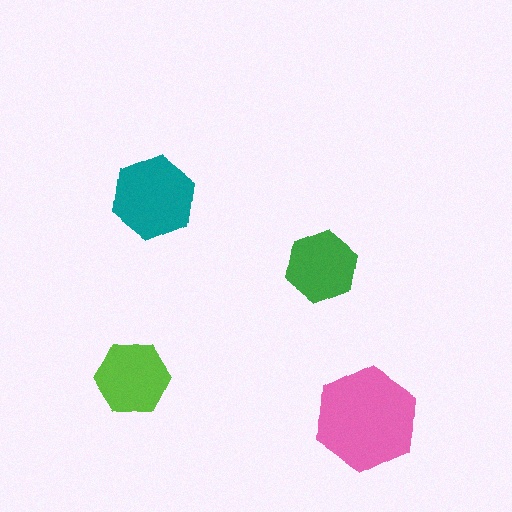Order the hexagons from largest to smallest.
the pink one, the teal one, the lime one, the green one.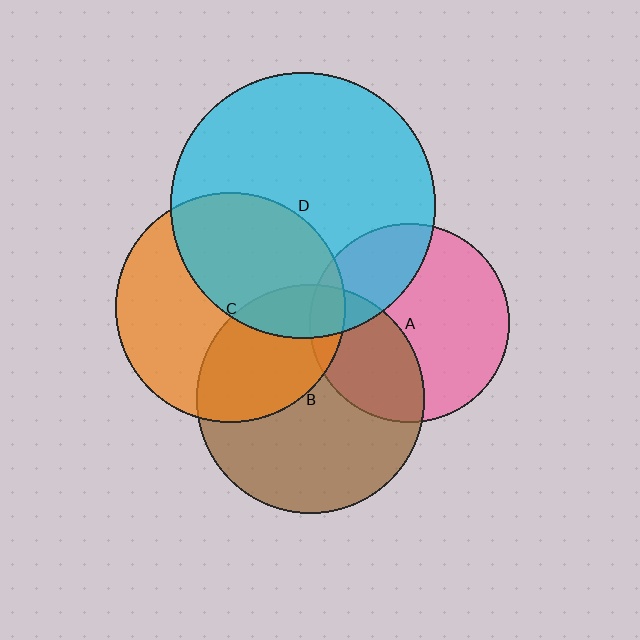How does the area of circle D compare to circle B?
Approximately 1.3 times.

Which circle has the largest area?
Circle D (cyan).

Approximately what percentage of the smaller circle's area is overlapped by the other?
Approximately 35%.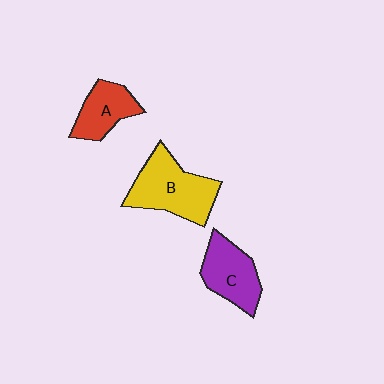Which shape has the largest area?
Shape B (yellow).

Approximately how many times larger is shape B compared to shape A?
Approximately 1.6 times.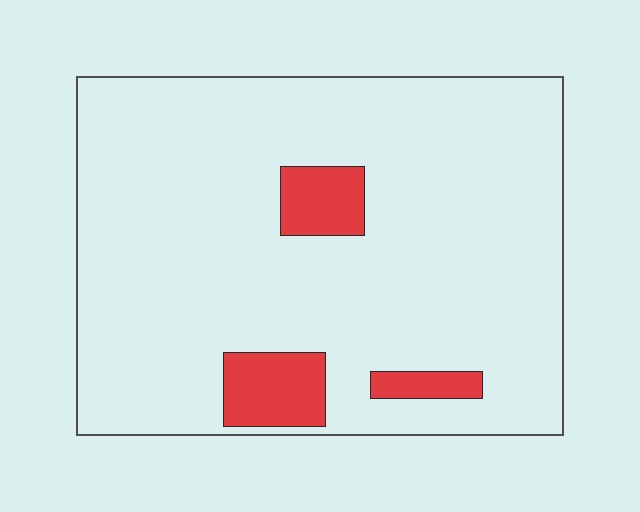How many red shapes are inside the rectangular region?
3.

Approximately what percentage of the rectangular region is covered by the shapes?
Approximately 10%.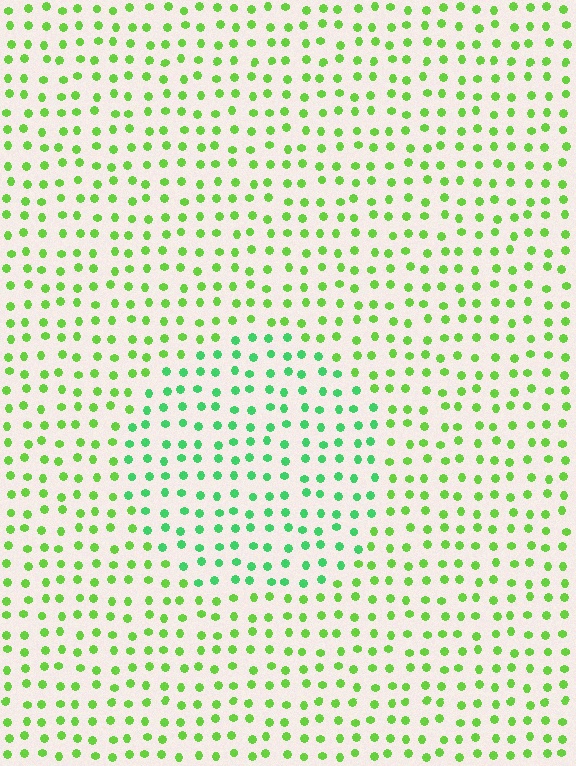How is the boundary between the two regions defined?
The boundary is defined purely by a slight shift in hue (about 33 degrees). Spacing, size, and orientation are identical on both sides.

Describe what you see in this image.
The image is filled with small lime elements in a uniform arrangement. A circle-shaped region is visible where the elements are tinted to a slightly different hue, forming a subtle color boundary.